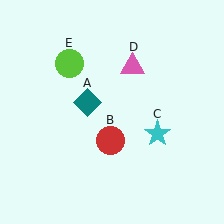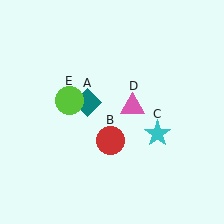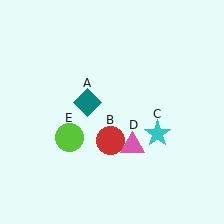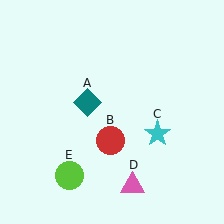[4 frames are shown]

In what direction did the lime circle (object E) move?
The lime circle (object E) moved down.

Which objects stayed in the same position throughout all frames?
Teal diamond (object A) and red circle (object B) and cyan star (object C) remained stationary.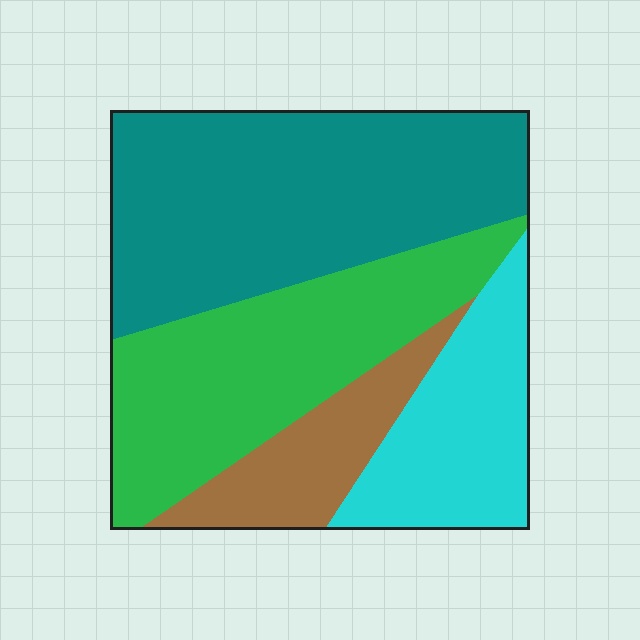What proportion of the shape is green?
Green covers 30% of the shape.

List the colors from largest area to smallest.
From largest to smallest: teal, green, cyan, brown.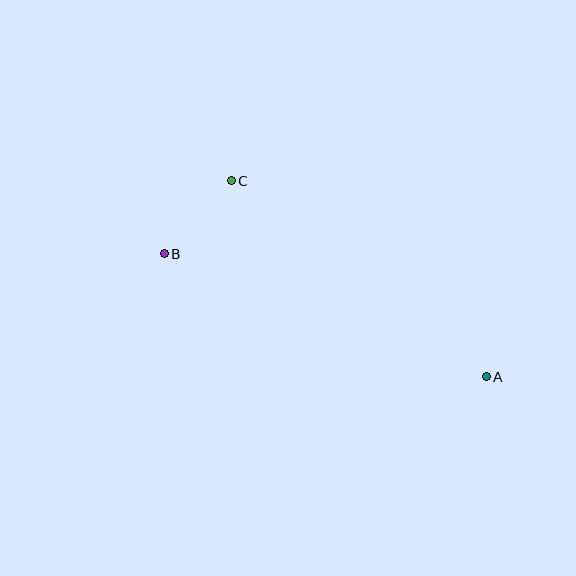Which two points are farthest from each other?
Points A and B are farthest from each other.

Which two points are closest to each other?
Points B and C are closest to each other.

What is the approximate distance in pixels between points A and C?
The distance between A and C is approximately 322 pixels.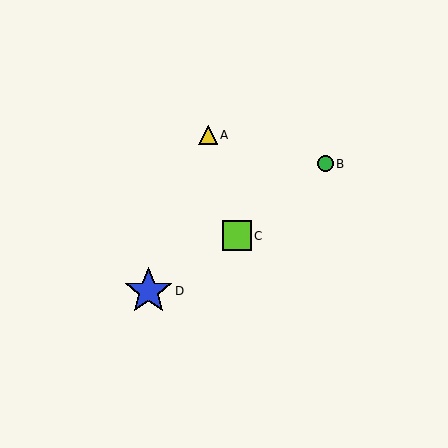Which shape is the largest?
The blue star (labeled D) is the largest.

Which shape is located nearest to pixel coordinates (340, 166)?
The green circle (labeled B) at (325, 164) is nearest to that location.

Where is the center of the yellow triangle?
The center of the yellow triangle is at (208, 135).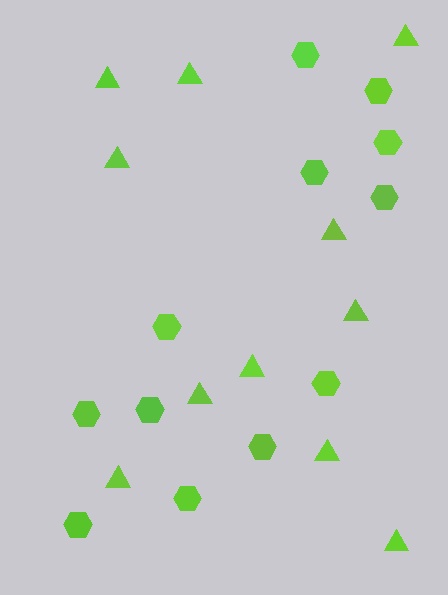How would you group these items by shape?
There are 2 groups: one group of hexagons (12) and one group of triangles (11).